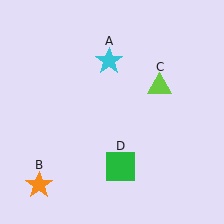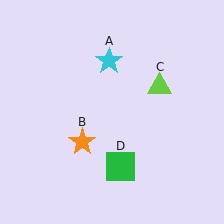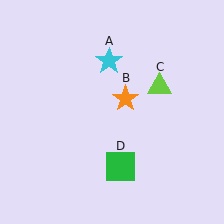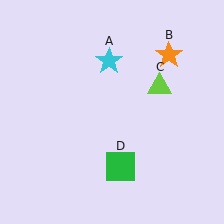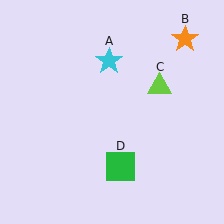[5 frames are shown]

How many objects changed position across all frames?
1 object changed position: orange star (object B).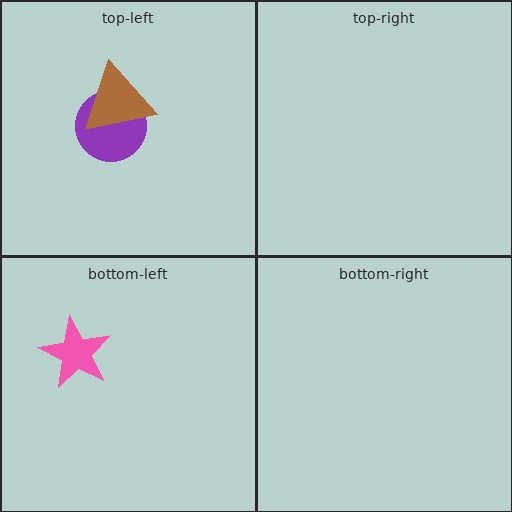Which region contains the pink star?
The bottom-left region.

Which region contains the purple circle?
The top-left region.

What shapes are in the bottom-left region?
The pink star.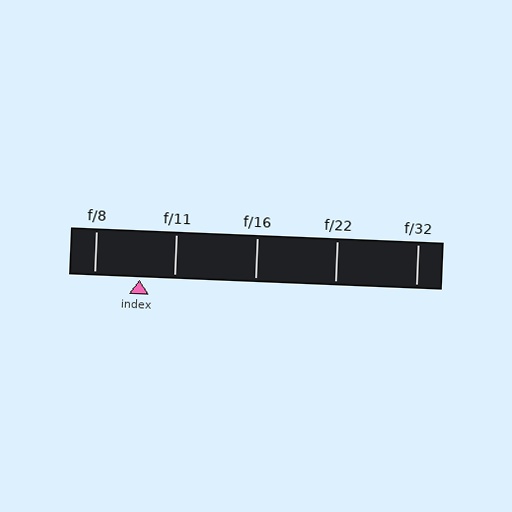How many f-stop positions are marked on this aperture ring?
There are 5 f-stop positions marked.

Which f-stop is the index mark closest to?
The index mark is closest to f/11.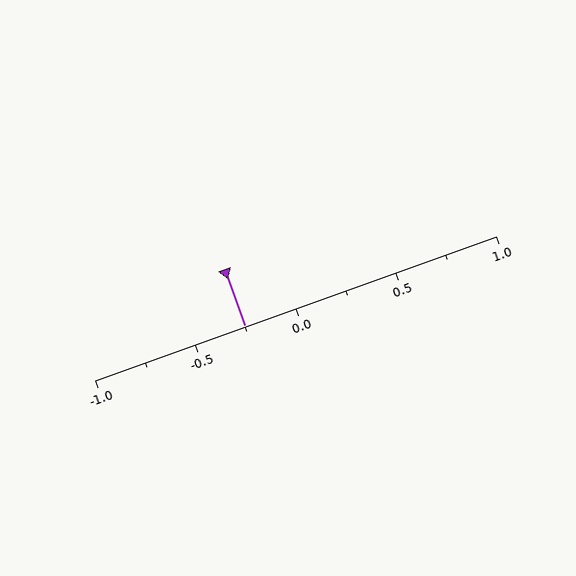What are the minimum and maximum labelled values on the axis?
The axis runs from -1.0 to 1.0.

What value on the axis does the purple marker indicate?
The marker indicates approximately -0.25.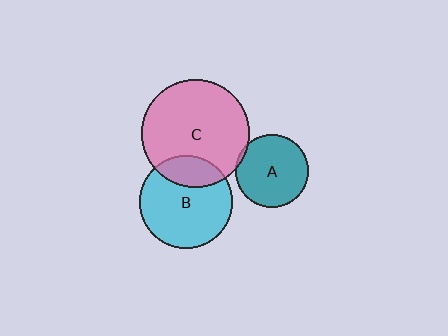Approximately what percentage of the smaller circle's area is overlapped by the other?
Approximately 5%.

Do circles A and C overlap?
Yes.